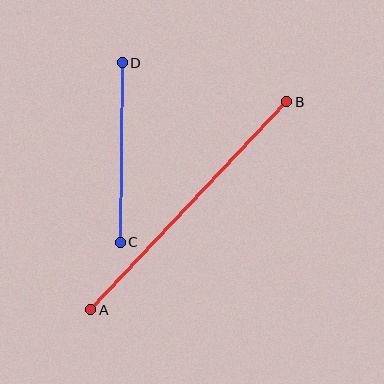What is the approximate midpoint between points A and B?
The midpoint is at approximately (189, 206) pixels.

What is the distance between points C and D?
The distance is approximately 180 pixels.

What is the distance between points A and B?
The distance is approximately 286 pixels.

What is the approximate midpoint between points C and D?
The midpoint is at approximately (121, 153) pixels.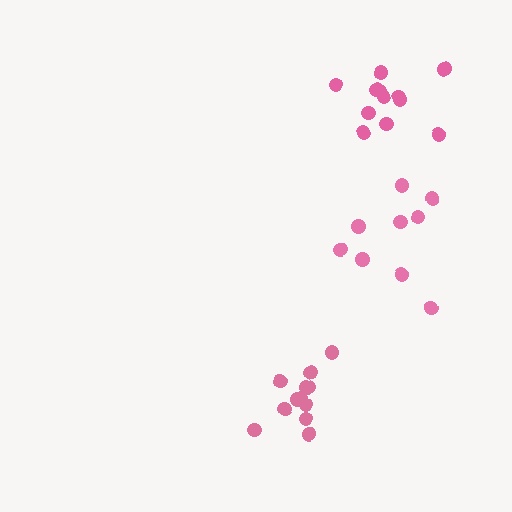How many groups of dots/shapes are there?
There are 3 groups.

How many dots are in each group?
Group 1: 12 dots, Group 2: 12 dots, Group 3: 9 dots (33 total).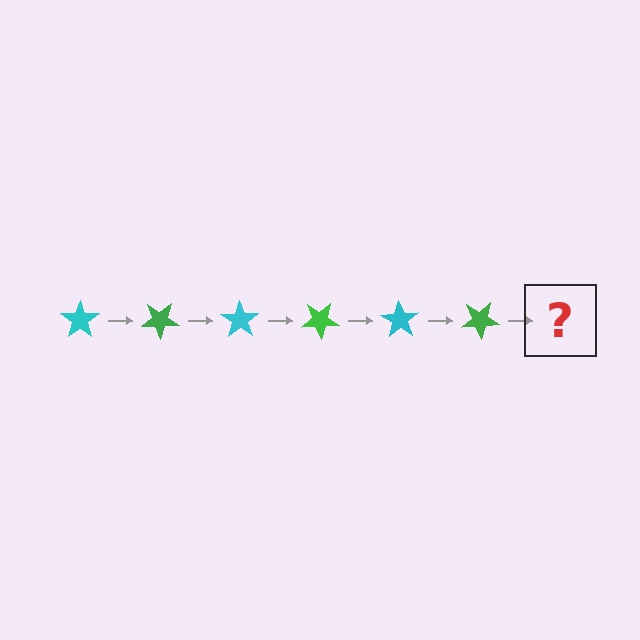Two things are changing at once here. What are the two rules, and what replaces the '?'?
The two rules are that it rotates 35 degrees each step and the color cycles through cyan and green. The '?' should be a cyan star, rotated 210 degrees from the start.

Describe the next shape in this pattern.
It should be a cyan star, rotated 210 degrees from the start.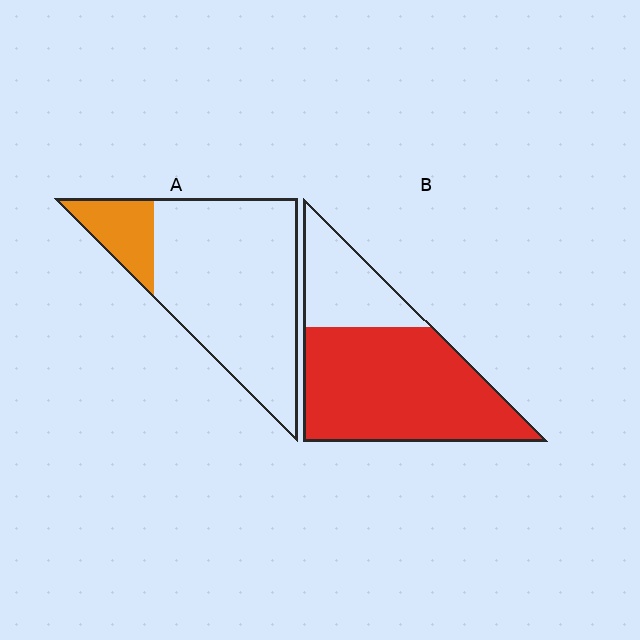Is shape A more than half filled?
No.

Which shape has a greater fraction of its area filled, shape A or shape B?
Shape B.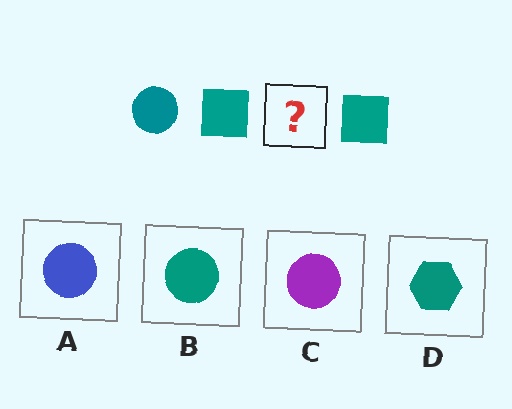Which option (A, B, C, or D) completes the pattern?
B.